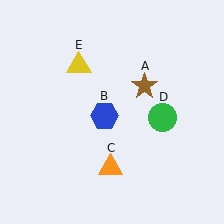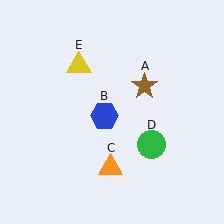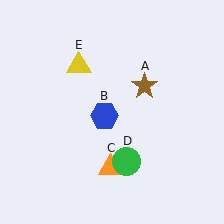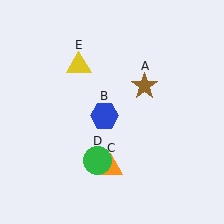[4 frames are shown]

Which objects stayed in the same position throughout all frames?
Brown star (object A) and blue hexagon (object B) and orange triangle (object C) and yellow triangle (object E) remained stationary.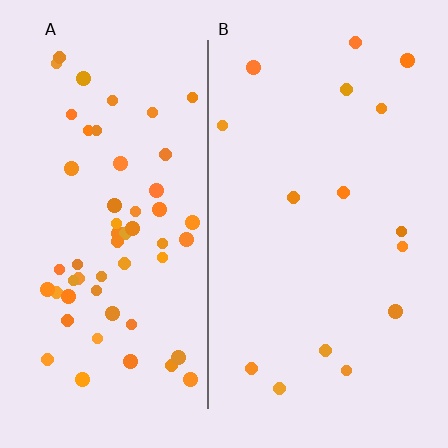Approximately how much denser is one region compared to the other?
Approximately 3.6× — region A over region B.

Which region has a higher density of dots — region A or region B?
A (the left).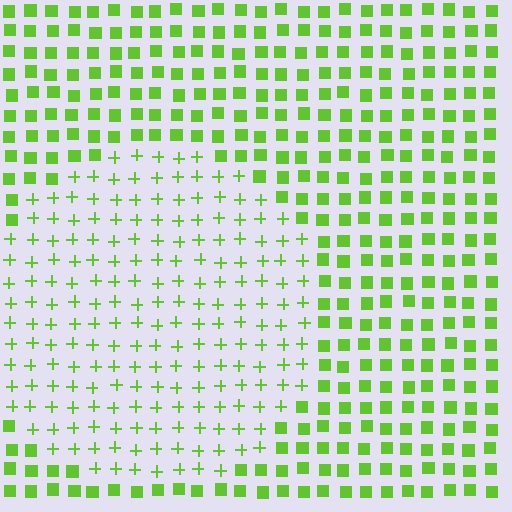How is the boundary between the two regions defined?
The boundary is defined by a change in element shape: plus signs inside vs. squares outside. All elements share the same color and spacing.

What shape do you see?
I see a circle.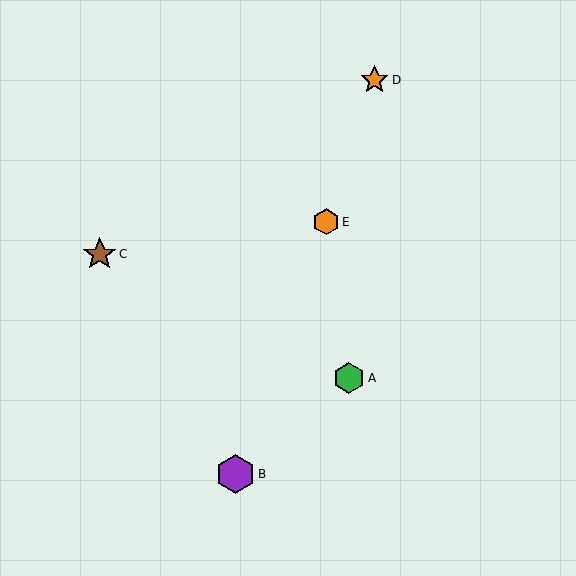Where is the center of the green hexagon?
The center of the green hexagon is at (349, 378).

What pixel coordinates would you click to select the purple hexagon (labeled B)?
Click at (236, 474) to select the purple hexagon B.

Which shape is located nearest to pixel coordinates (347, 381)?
The green hexagon (labeled A) at (349, 378) is nearest to that location.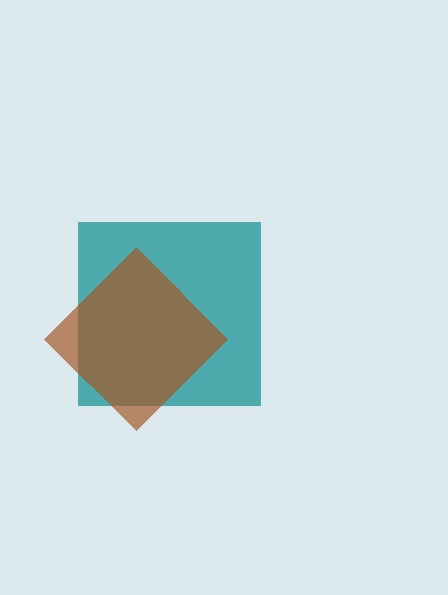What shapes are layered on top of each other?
The layered shapes are: a teal square, a brown diamond.